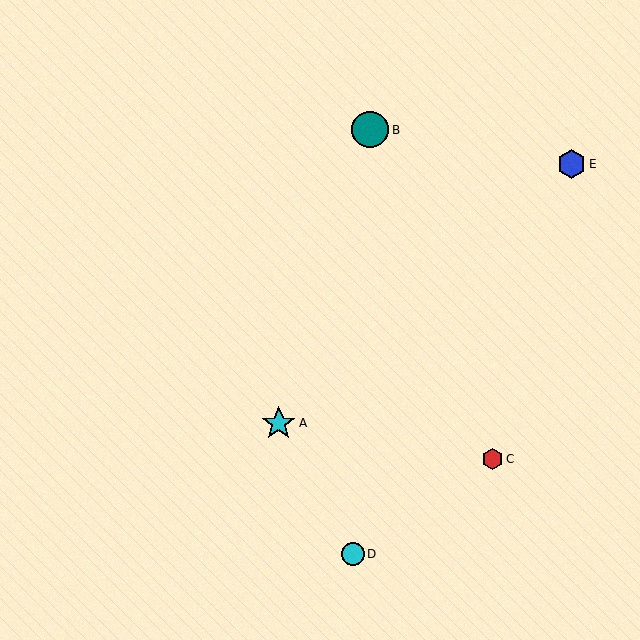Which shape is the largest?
The teal circle (labeled B) is the largest.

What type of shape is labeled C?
Shape C is a red hexagon.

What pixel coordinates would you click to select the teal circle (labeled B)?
Click at (370, 130) to select the teal circle B.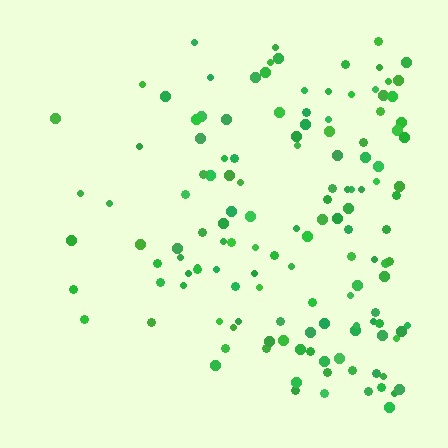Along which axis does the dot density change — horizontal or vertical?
Horizontal.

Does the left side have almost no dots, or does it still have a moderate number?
Still a moderate number, just noticeably fewer than the right.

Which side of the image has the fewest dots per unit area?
The left.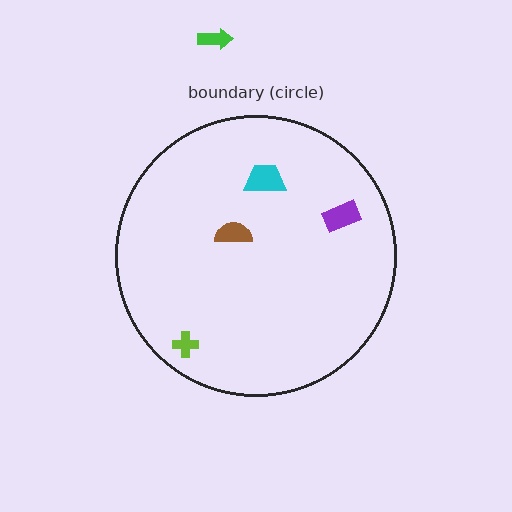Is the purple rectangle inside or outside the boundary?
Inside.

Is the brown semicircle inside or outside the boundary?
Inside.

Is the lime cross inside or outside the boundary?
Inside.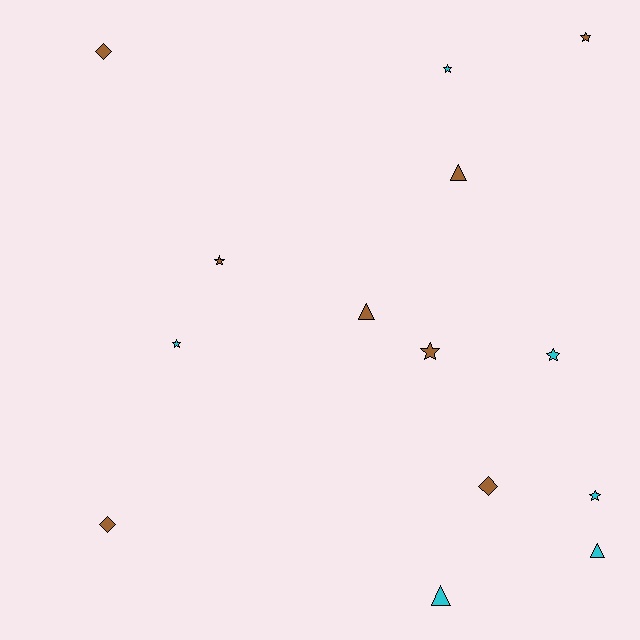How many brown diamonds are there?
There are 3 brown diamonds.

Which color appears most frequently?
Brown, with 8 objects.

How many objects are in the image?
There are 14 objects.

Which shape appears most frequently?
Star, with 7 objects.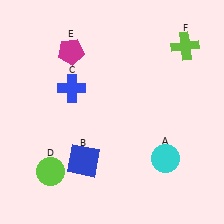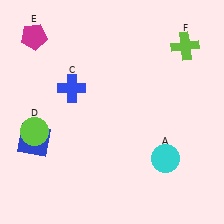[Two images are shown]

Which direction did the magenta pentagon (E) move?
The magenta pentagon (E) moved left.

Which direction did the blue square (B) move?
The blue square (B) moved left.